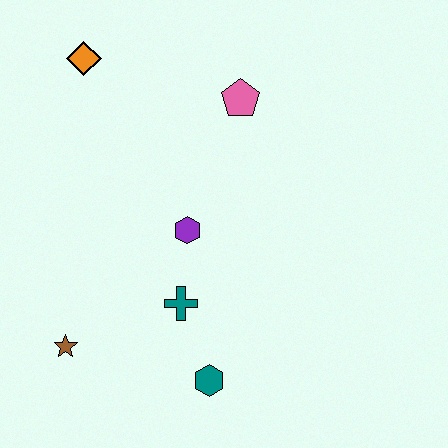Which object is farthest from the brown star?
The pink pentagon is farthest from the brown star.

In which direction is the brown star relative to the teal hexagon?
The brown star is to the left of the teal hexagon.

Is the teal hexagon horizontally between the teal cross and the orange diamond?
No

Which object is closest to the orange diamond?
The pink pentagon is closest to the orange diamond.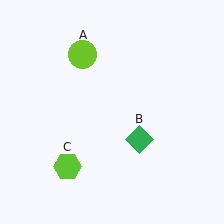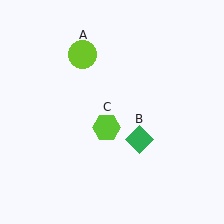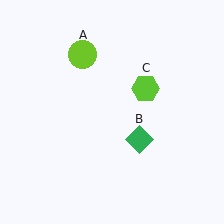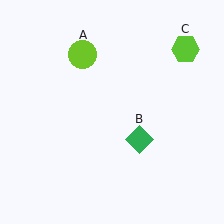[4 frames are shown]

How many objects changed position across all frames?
1 object changed position: lime hexagon (object C).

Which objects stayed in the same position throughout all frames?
Lime circle (object A) and green diamond (object B) remained stationary.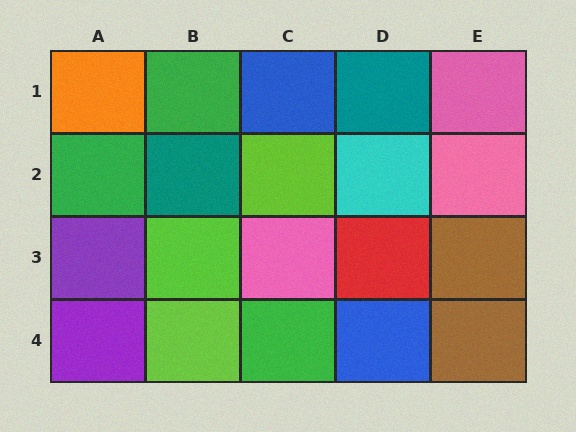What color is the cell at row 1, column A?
Orange.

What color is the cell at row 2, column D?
Cyan.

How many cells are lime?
3 cells are lime.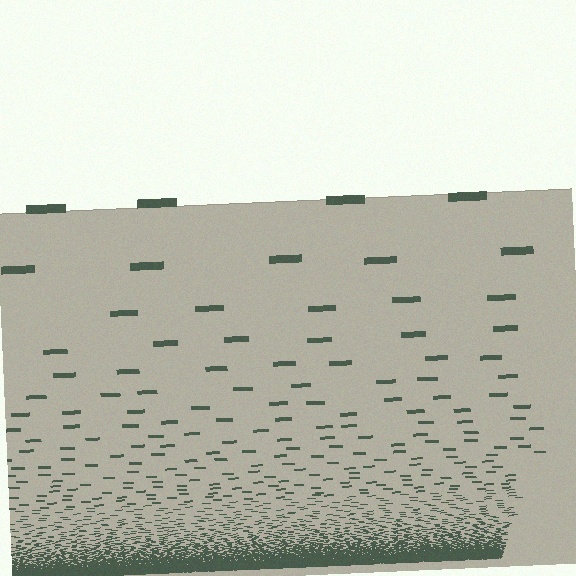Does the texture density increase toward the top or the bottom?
Density increases toward the bottom.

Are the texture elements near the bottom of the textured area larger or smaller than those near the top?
Smaller. The gradient is inverted — elements near the bottom are smaller and denser.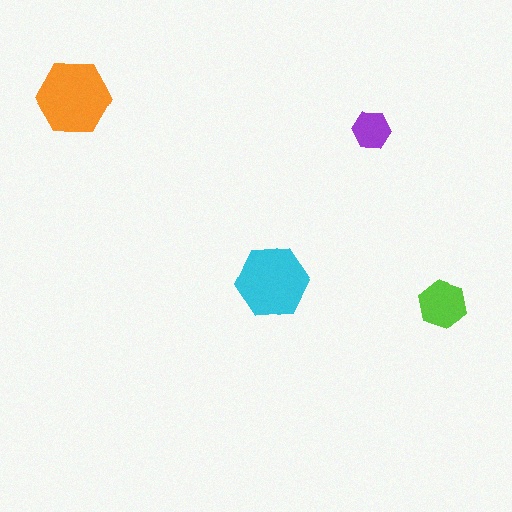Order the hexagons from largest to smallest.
the orange one, the cyan one, the lime one, the purple one.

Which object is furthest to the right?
The lime hexagon is rightmost.